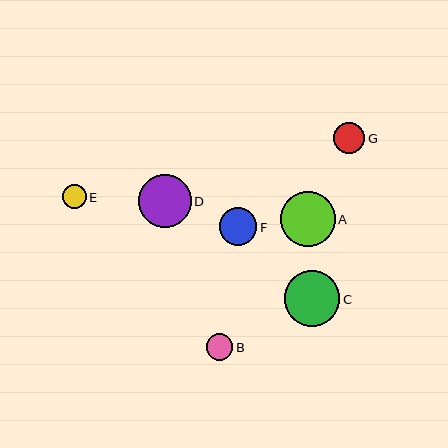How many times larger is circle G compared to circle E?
Circle G is approximately 1.3 times the size of circle E.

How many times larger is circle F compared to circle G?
Circle F is approximately 1.2 times the size of circle G.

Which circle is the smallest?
Circle E is the smallest with a size of approximately 23 pixels.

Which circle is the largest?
Circle C is the largest with a size of approximately 56 pixels.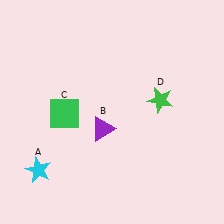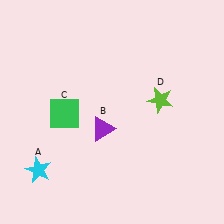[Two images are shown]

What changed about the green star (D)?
In Image 1, D is green. In Image 2, it changed to lime.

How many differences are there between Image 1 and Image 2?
There is 1 difference between the two images.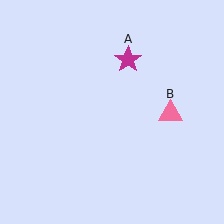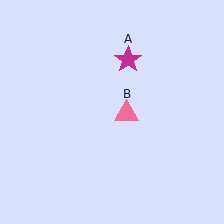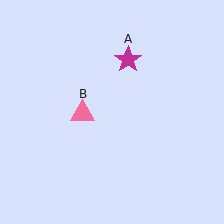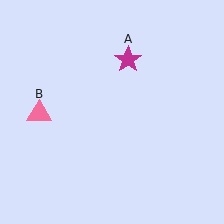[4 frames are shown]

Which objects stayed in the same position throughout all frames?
Magenta star (object A) remained stationary.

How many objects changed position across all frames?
1 object changed position: pink triangle (object B).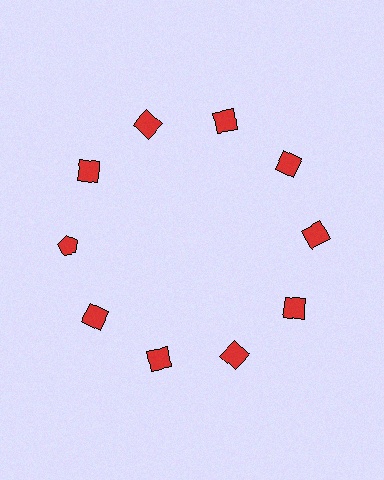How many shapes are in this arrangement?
There are 10 shapes arranged in a ring pattern.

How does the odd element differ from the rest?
It has a different shape: pentagon instead of square.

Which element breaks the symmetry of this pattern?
The red pentagon at roughly the 9 o'clock position breaks the symmetry. All other shapes are red squares.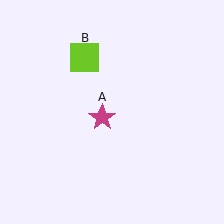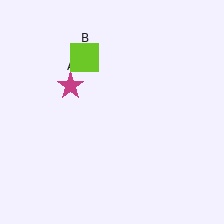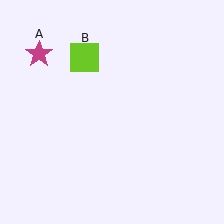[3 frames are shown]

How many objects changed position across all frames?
1 object changed position: magenta star (object A).